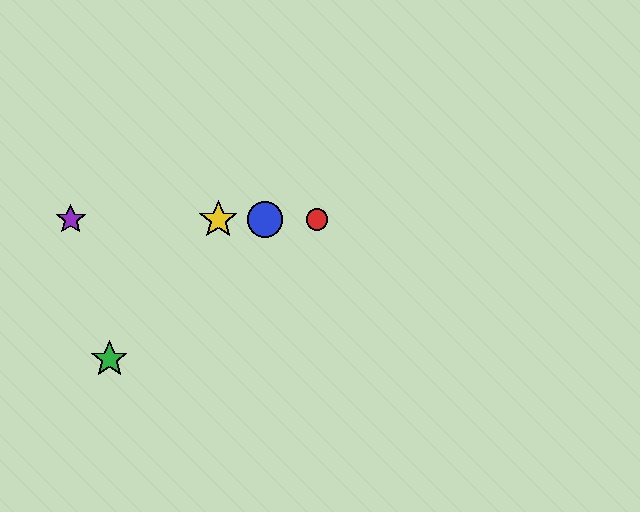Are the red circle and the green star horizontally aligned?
No, the red circle is at y≈219 and the green star is at y≈359.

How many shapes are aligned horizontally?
4 shapes (the red circle, the blue circle, the yellow star, the purple star) are aligned horizontally.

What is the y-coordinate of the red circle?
The red circle is at y≈219.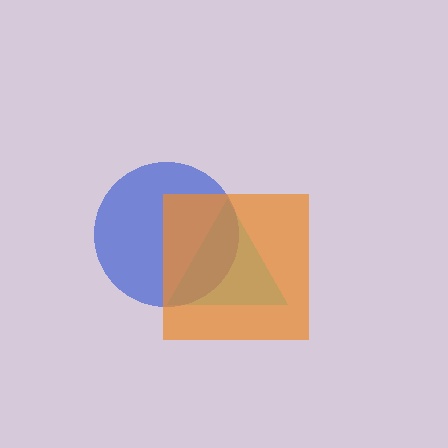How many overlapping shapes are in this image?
There are 3 overlapping shapes in the image.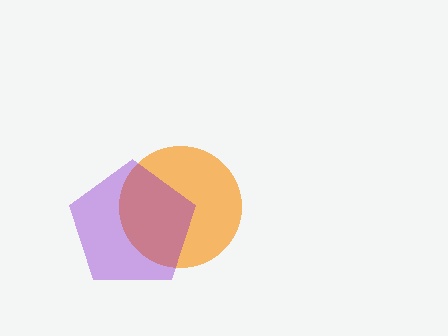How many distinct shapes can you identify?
There are 2 distinct shapes: an orange circle, a purple pentagon.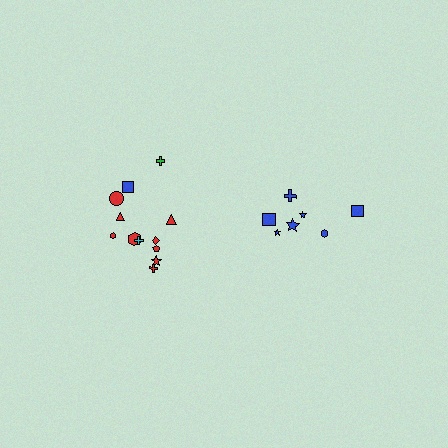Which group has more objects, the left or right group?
The left group.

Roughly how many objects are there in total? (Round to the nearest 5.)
Roughly 20 objects in total.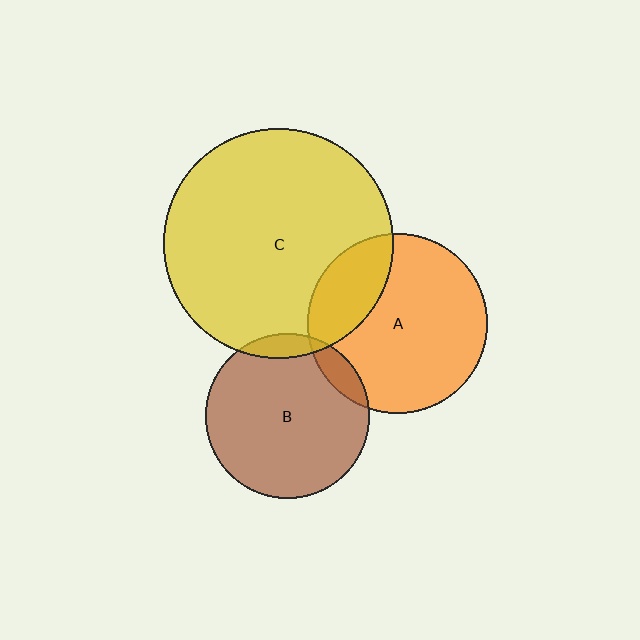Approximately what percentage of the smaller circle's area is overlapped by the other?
Approximately 10%.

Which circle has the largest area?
Circle C (yellow).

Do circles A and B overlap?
Yes.